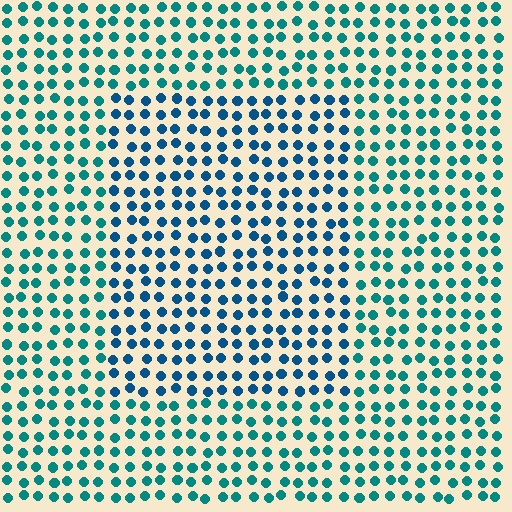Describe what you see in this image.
The image is filled with small teal elements in a uniform arrangement. A rectangle-shaped region is visible where the elements are tinted to a slightly different hue, forming a subtle color boundary.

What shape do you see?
I see a rectangle.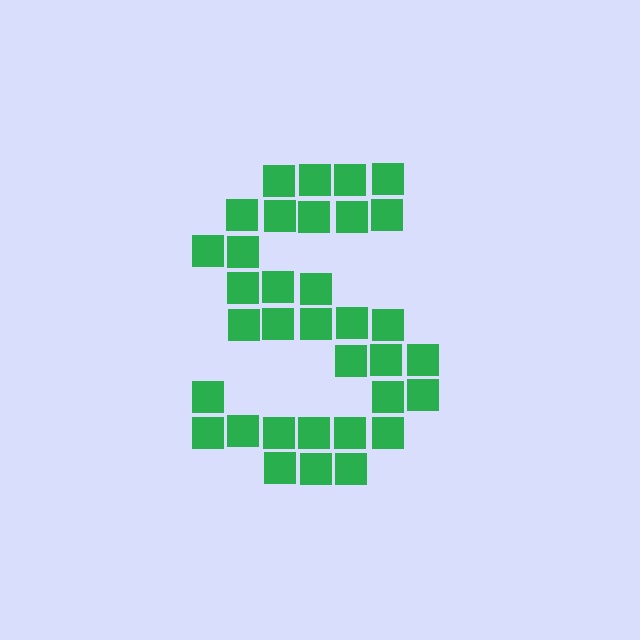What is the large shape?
The large shape is the letter S.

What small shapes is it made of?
It is made of small squares.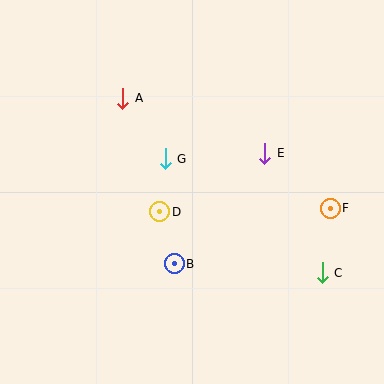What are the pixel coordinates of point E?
Point E is at (265, 153).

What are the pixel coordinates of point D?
Point D is at (160, 212).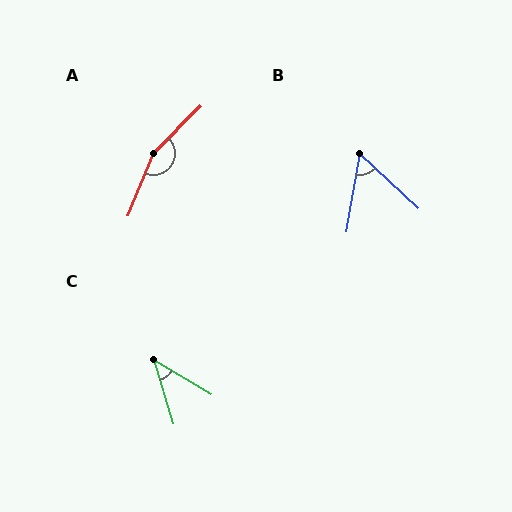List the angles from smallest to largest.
C (42°), B (57°), A (157°).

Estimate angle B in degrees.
Approximately 57 degrees.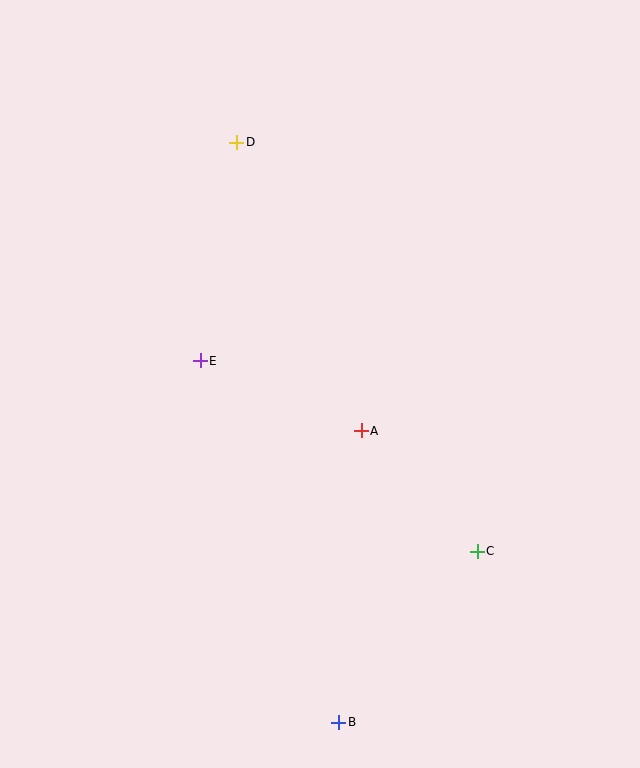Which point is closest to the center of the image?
Point A at (361, 431) is closest to the center.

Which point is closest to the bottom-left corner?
Point B is closest to the bottom-left corner.